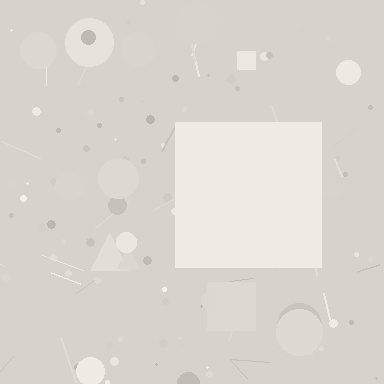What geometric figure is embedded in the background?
A square is embedded in the background.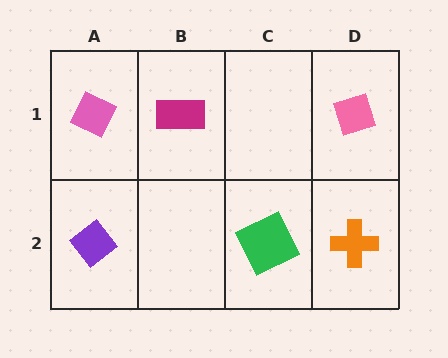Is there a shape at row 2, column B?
No, that cell is empty.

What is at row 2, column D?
An orange cross.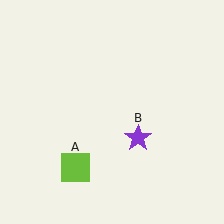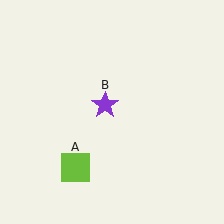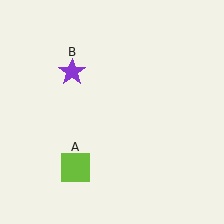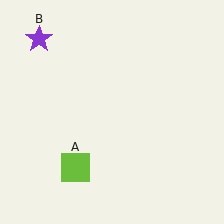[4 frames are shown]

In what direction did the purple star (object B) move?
The purple star (object B) moved up and to the left.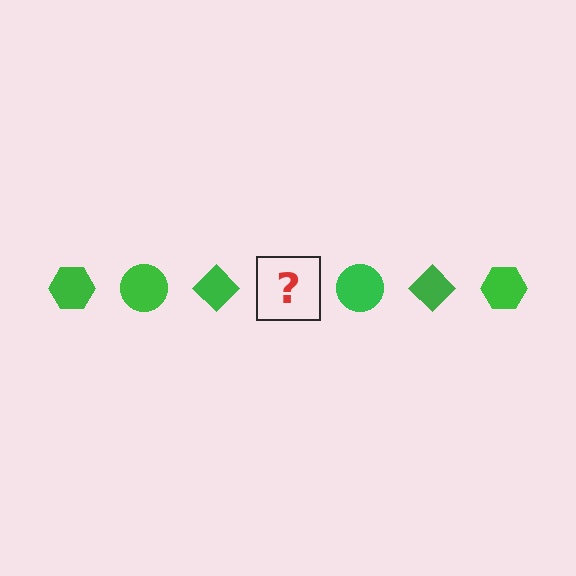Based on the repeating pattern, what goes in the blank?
The blank should be a green hexagon.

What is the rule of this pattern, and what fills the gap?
The rule is that the pattern cycles through hexagon, circle, diamond shapes in green. The gap should be filled with a green hexagon.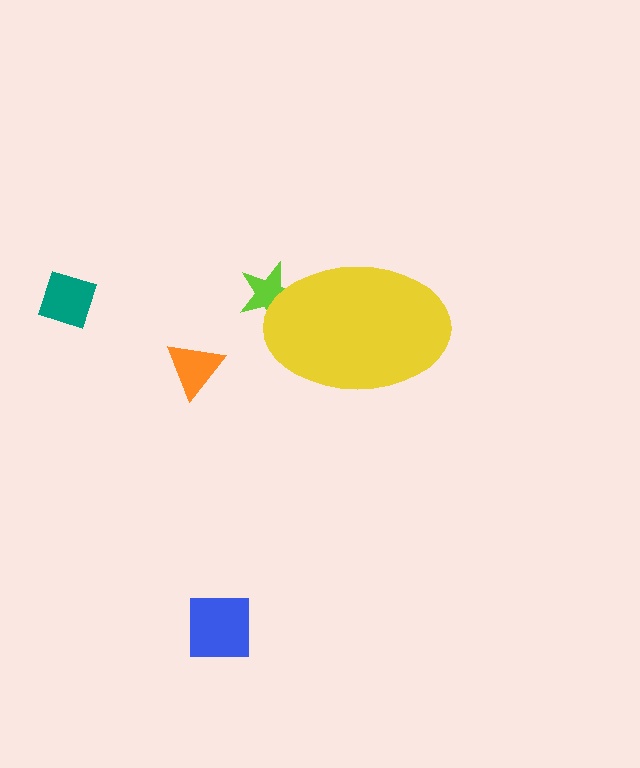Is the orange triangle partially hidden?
No, the orange triangle is fully visible.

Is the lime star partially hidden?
Yes, the lime star is partially hidden behind the yellow ellipse.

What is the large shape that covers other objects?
A yellow ellipse.